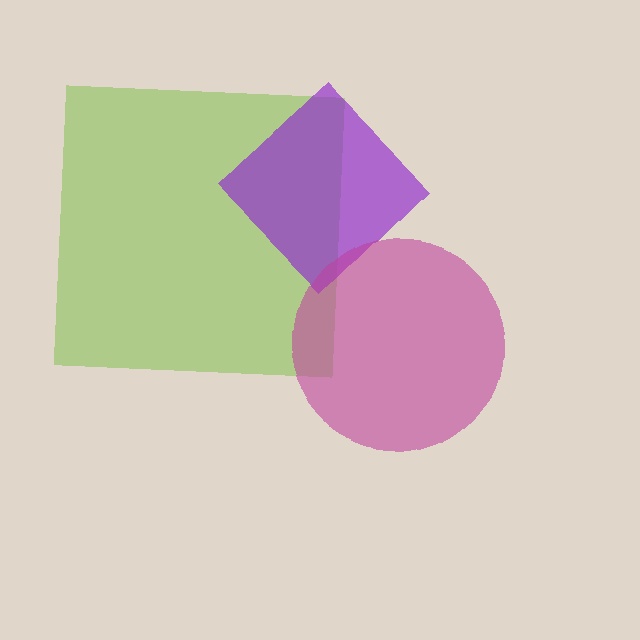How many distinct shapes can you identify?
There are 3 distinct shapes: a lime square, a purple diamond, a magenta circle.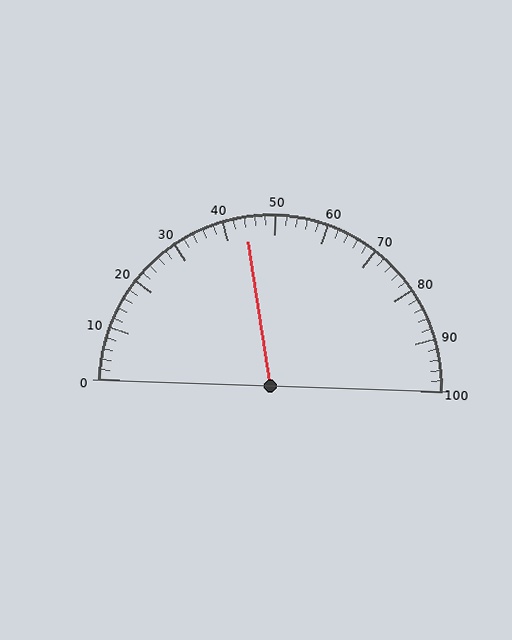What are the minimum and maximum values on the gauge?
The gauge ranges from 0 to 100.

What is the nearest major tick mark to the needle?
The nearest major tick mark is 40.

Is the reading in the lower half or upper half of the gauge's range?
The reading is in the lower half of the range (0 to 100).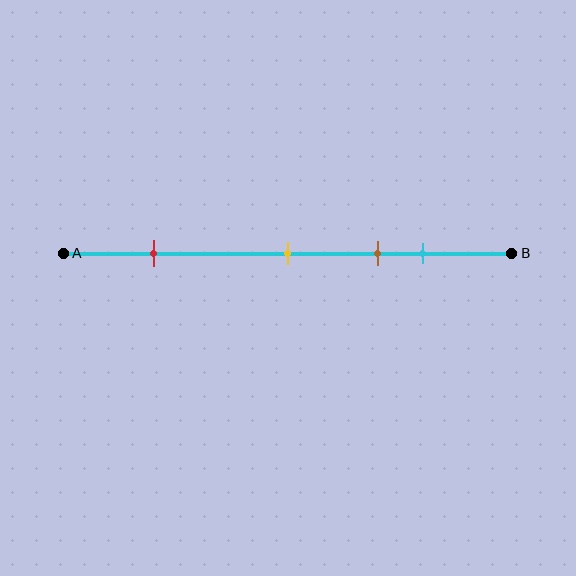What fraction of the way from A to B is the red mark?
The red mark is approximately 20% (0.2) of the way from A to B.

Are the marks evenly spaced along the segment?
No, the marks are not evenly spaced.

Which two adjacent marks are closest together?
The brown and cyan marks are the closest adjacent pair.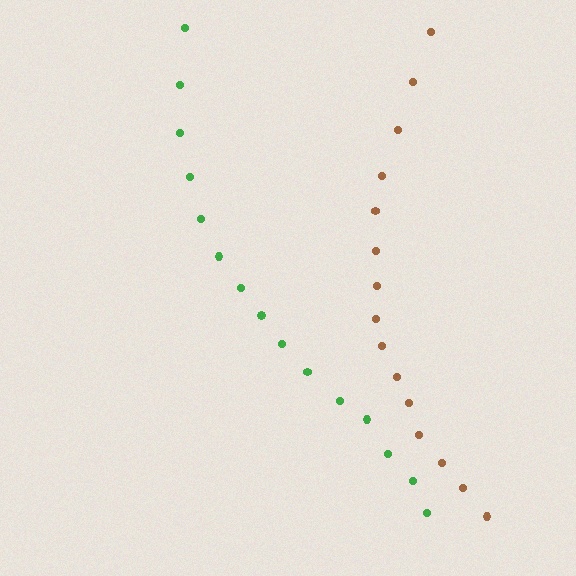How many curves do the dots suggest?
There are 2 distinct paths.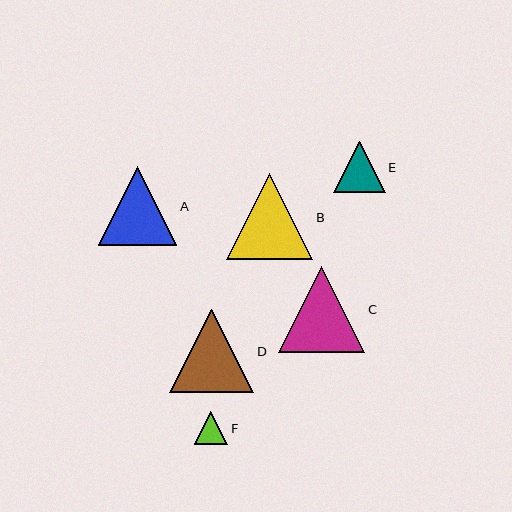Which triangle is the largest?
Triangle C is the largest with a size of approximately 86 pixels.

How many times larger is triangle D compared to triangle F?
Triangle D is approximately 2.5 times the size of triangle F.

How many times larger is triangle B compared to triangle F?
Triangle B is approximately 2.6 times the size of triangle F.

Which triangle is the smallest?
Triangle F is the smallest with a size of approximately 34 pixels.